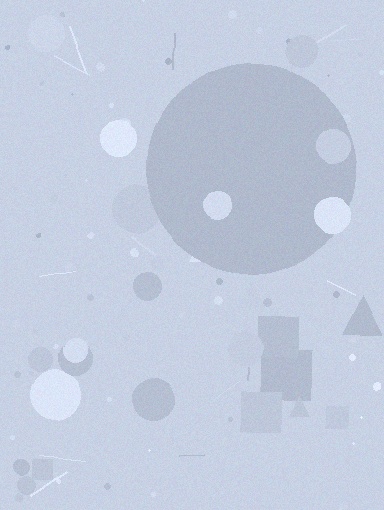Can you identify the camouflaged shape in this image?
The camouflaged shape is a circle.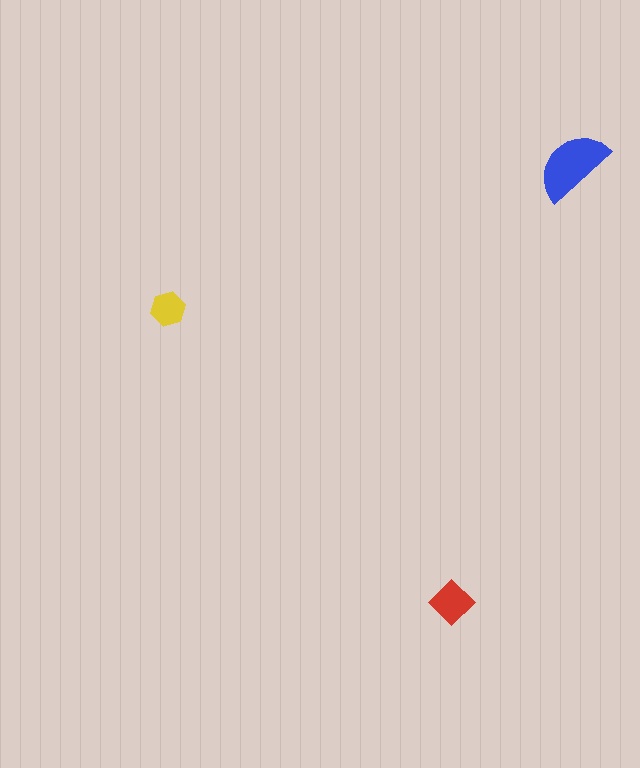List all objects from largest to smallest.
The blue semicircle, the red diamond, the yellow hexagon.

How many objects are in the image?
There are 3 objects in the image.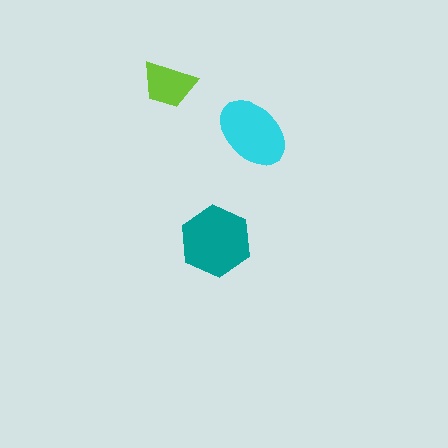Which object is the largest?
The teal hexagon.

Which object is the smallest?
The lime trapezoid.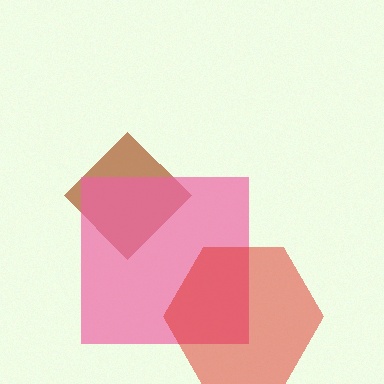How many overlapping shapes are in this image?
There are 3 overlapping shapes in the image.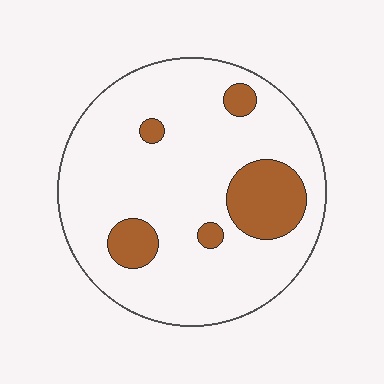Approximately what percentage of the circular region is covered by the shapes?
Approximately 15%.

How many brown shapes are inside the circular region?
5.